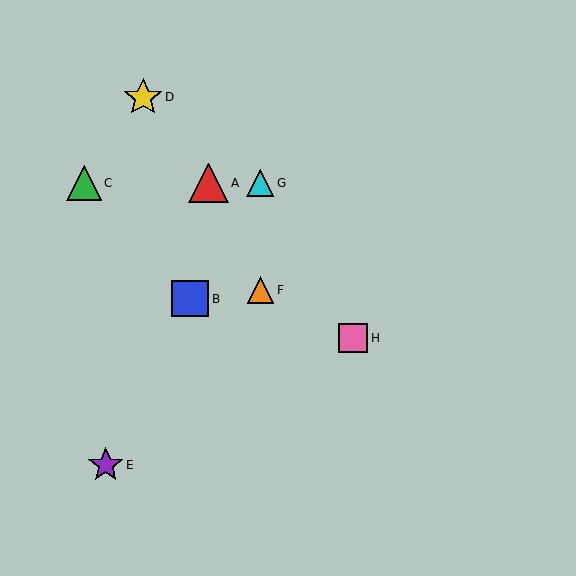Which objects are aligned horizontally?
Objects A, C, G are aligned horizontally.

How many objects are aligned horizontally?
3 objects (A, C, G) are aligned horizontally.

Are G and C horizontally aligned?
Yes, both are at y≈183.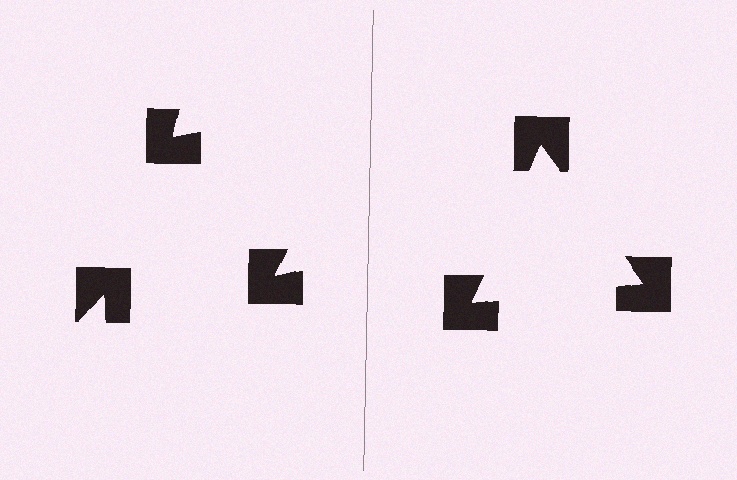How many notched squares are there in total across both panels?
6 — 3 on each side.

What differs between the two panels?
The notched squares are positioned identically on both sides; only the wedge orientations differ. On the right they align to a triangle; on the left they are misaligned.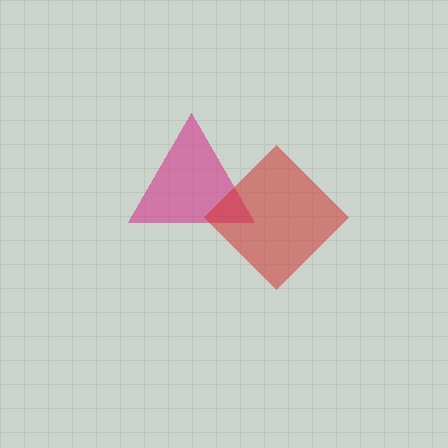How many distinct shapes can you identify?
There are 2 distinct shapes: a magenta triangle, a red diamond.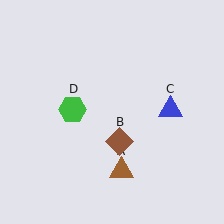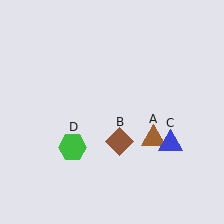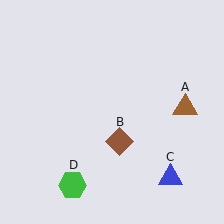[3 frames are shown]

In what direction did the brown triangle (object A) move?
The brown triangle (object A) moved up and to the right.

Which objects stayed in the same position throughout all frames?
Brown diamond (object B) remained stationary.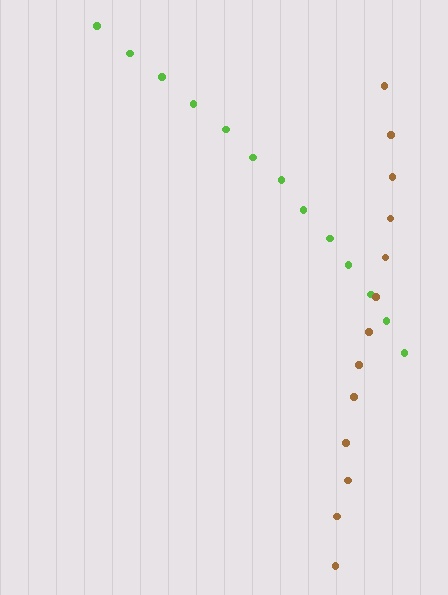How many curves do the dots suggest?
There are 2 distinct paths.